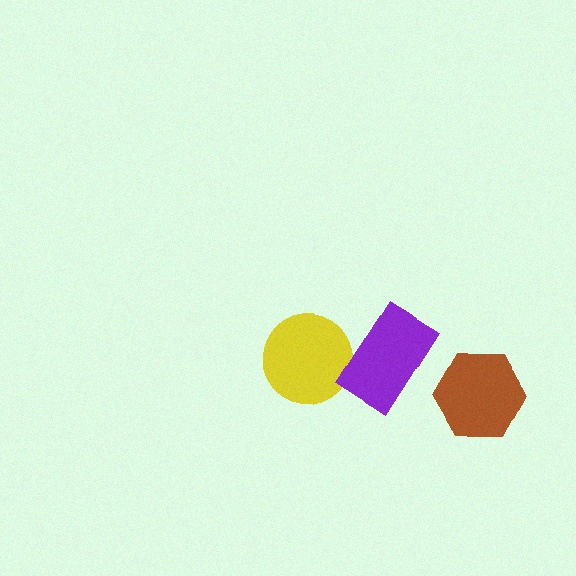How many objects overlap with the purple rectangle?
1 object overlaps with the purple rectangle.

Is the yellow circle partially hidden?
Yes, it is partially covered by another shape.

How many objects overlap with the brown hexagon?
0 objects overlap with the brown hexagon.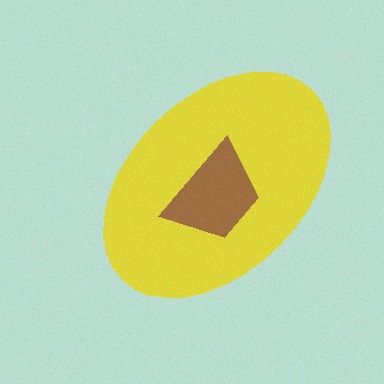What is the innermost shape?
The brown trapezoid.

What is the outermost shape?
The yellow ellipse.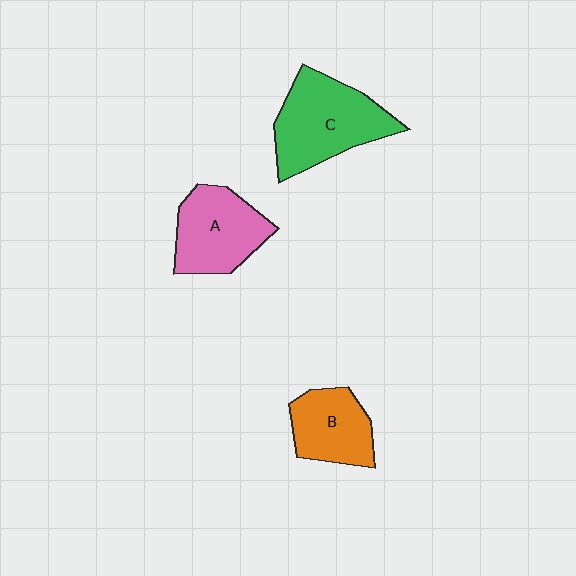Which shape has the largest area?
Shape C (green).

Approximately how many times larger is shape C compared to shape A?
Approximately 1.2 times.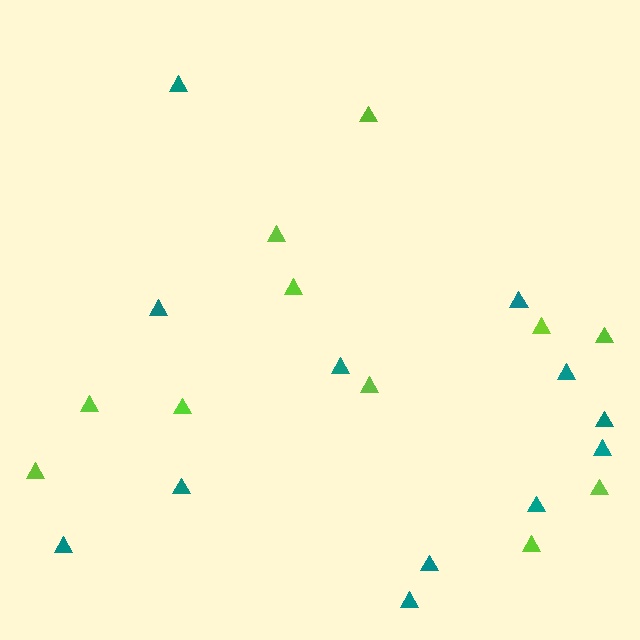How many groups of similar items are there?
There are 2 groups: one group of teal triangles (12) and one group of lime triangles (11).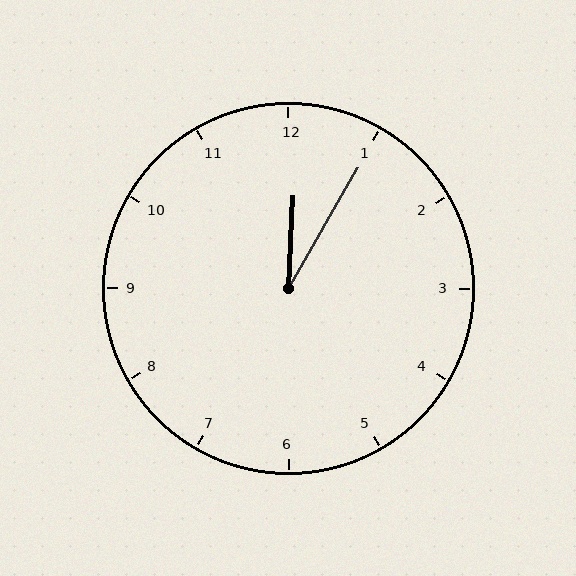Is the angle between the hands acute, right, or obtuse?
It is acute.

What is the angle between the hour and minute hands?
Approximately 28 degrees.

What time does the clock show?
12:05.